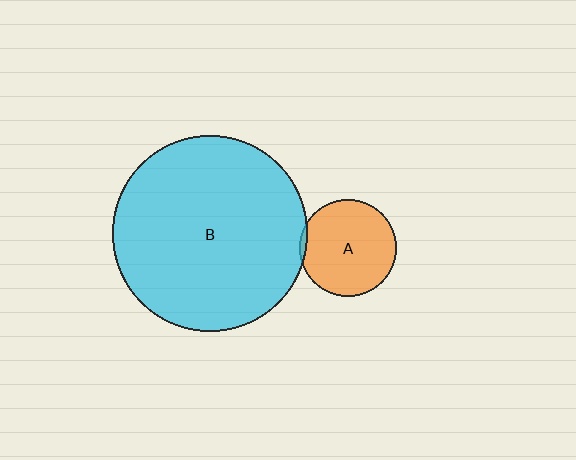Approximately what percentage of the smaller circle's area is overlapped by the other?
Approximately 5%.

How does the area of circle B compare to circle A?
Approximately 4.0 times.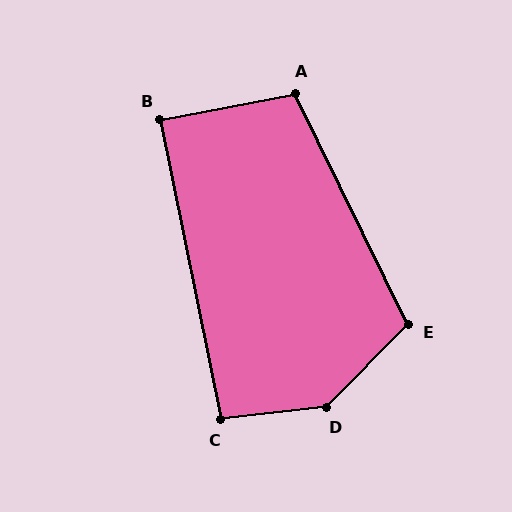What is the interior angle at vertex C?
Approximately 95 degrees (obtuse).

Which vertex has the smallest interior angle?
B, at approximately 89 degrees.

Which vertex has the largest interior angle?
D, at approximately 141 degrees.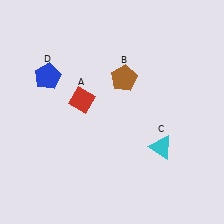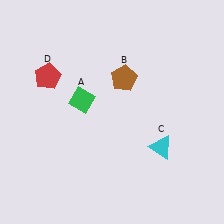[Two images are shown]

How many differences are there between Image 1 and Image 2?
There are 2 differences between the two images.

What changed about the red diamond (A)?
In Image 1, A is red. In Image 2, it changed to green.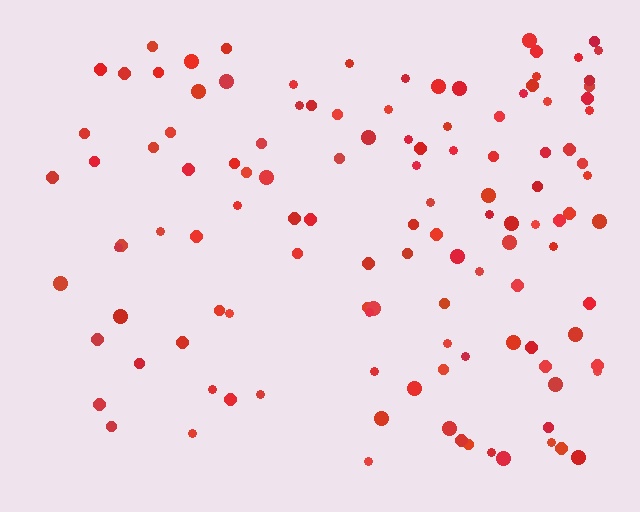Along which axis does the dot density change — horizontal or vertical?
Horizontal.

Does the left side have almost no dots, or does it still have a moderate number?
Still a moderate number, just noticeably fewer than the right.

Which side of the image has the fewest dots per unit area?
The left.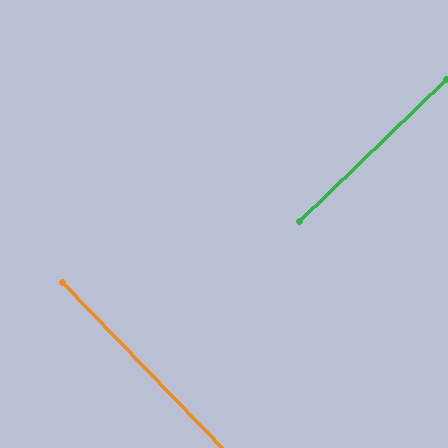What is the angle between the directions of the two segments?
Approximately 90 degrees.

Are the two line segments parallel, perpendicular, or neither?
Perpendicular — they meet at approximately 90°.